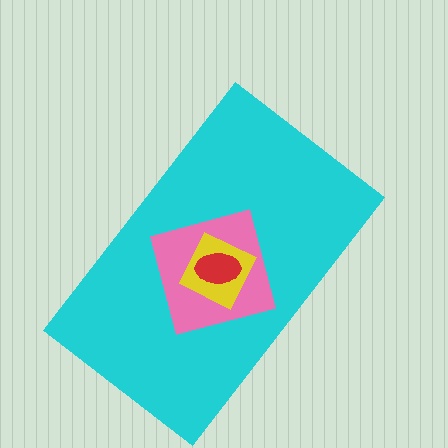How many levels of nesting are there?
4.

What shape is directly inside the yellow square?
The red ellipse.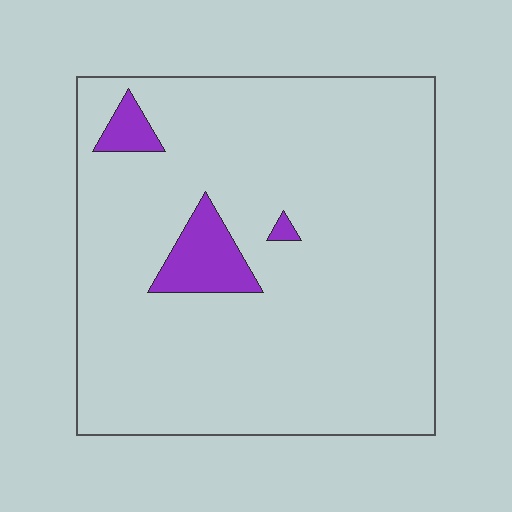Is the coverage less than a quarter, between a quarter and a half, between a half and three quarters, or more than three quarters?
Less than a quarter.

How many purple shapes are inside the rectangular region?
3.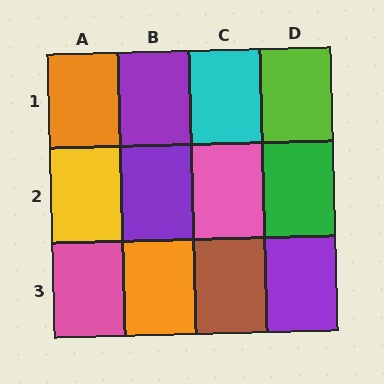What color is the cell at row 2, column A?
Yellow.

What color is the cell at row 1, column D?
Lime.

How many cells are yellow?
1 cell is yellow.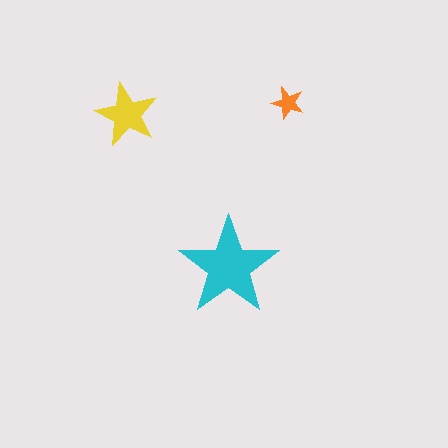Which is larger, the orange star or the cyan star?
The cyan one.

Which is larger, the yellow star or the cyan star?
The cyan one.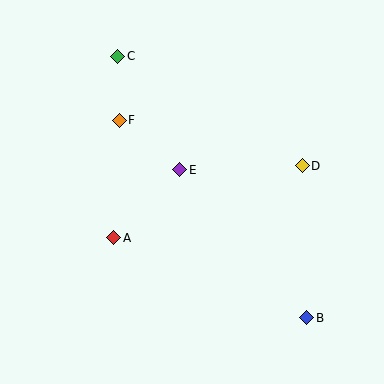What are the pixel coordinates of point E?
Point E is at (180, 170).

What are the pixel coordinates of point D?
Point D is at (302, 166).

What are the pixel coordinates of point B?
Point B is at (307, 318).